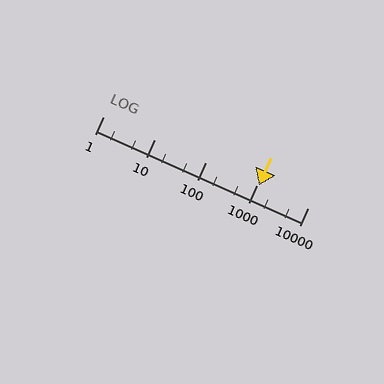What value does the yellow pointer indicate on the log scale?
The pointer indicates approximately 1100.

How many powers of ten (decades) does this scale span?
The scale spans 4 decades, from 1 to 10000.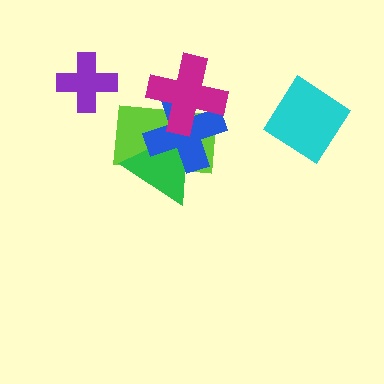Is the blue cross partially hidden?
Yes, it is partially covered by another shape.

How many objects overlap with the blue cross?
3 objects overlap with the blue cross.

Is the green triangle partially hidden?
Yes, it is partially covered by another shape.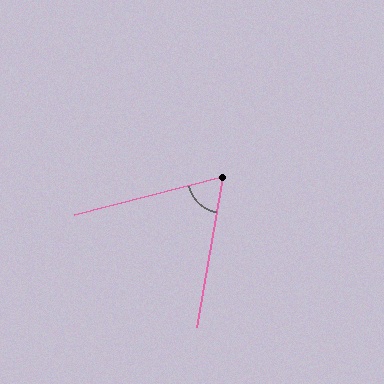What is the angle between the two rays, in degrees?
Approximately 66 degrees.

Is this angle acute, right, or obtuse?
It is acute.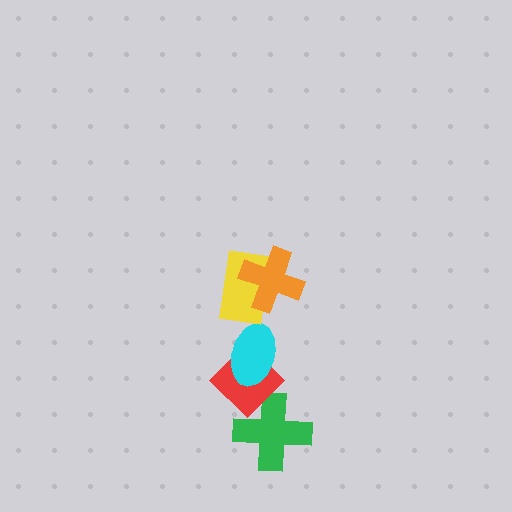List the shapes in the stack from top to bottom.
From top to bottom: the orange cross, the yellow rectangle, the cyan ellipse, the red diamond, the green cross.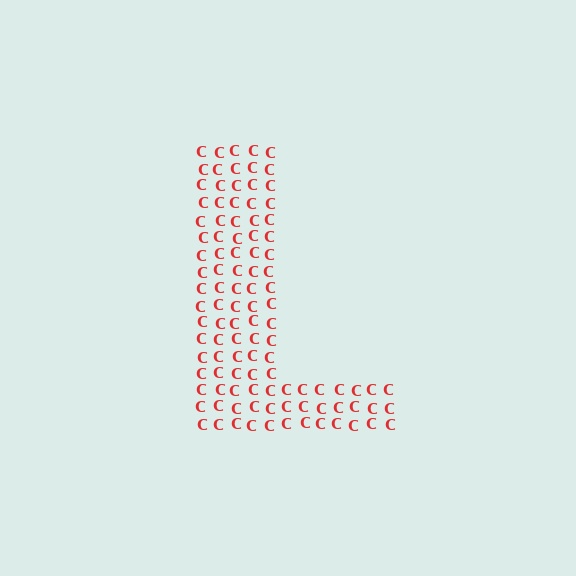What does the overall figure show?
The overall figure shows the letter L.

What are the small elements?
The small elements are letter C's.